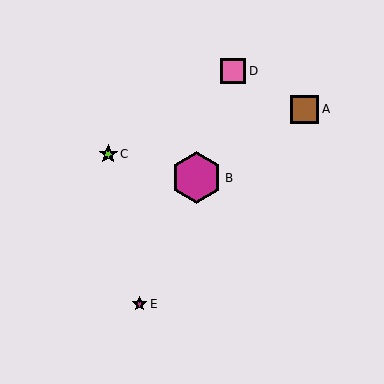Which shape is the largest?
The magenta hexagon (labeled B) is the largest.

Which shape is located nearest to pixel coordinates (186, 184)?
The magenta hexagon (labeled B) at (197, 178) is nearest to that location.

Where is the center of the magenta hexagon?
The center of the magenta hexagon is at (197, 178).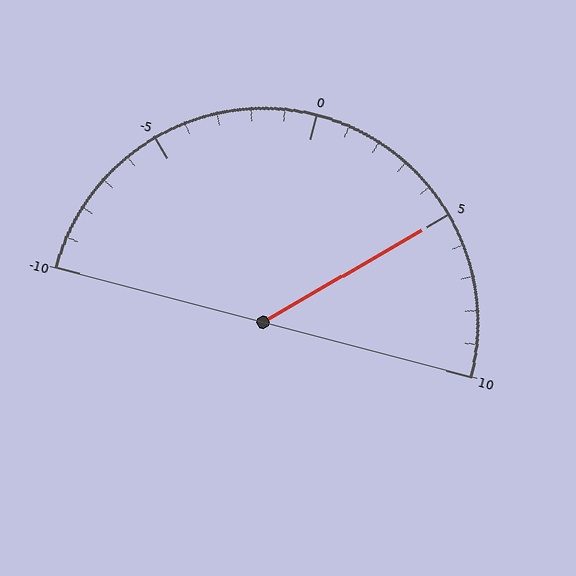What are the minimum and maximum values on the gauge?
The gauge ranges from -10 to 10.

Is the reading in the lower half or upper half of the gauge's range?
The reading is in the upper half of the range (-10 to 10).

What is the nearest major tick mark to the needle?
The nearest major tick mark is 5.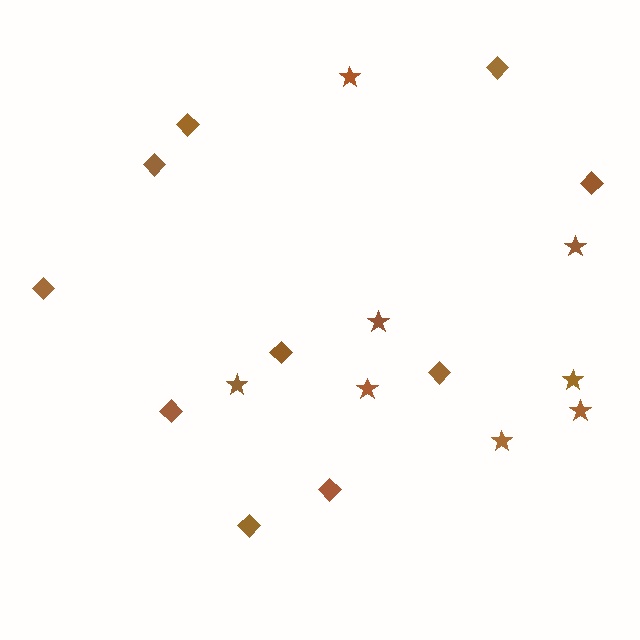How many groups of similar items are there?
There are 2 groups: one group of stars (8) and one group of diamonds (10).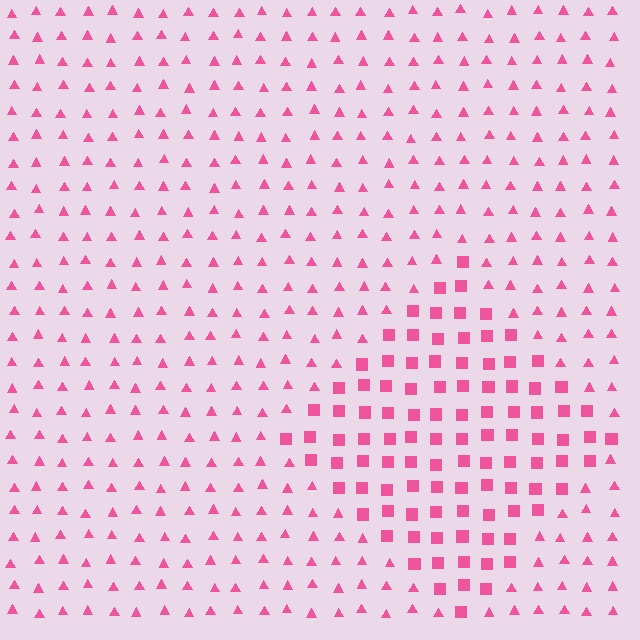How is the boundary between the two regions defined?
The boundary is defined by a change in element shape: squares inside vs. triangles outside. All elements share the same color and spacing.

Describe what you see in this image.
The image is filled with small pink elements arranged in a uniform grid. A diamond-shaped region contains squares, while the surrounding area contains triangles. The boundary is defined purely by the change in element shape.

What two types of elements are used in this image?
The image uses squares inside the diamond region and triangles outside it.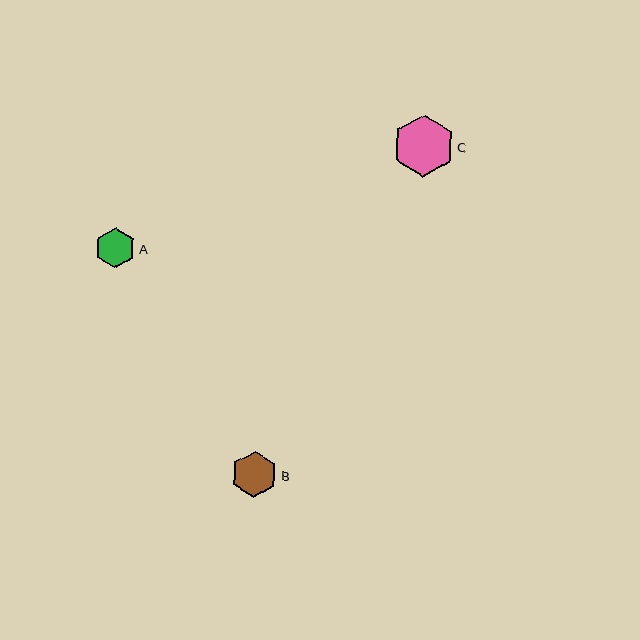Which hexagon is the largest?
Hexagon C is the largest with a size of approximately 62 pixels.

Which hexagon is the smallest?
Hexagon A is the smallest with a size of approximately 41 pixels.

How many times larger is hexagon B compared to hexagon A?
Hexagon B is approximately 1.1 times the size of hexagon A.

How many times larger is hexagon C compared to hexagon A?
Hexagon C is approximately 1.5 times the size of hexagon A.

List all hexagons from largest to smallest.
From largest to smallest: C, B, A.